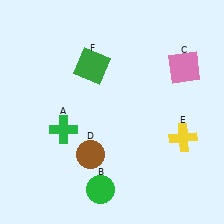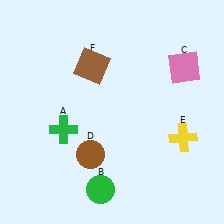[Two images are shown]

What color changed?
The square (F) changed from green in Image 1 to brown in Image 2.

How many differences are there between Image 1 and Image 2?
There is 1 difference between the two images.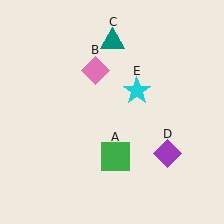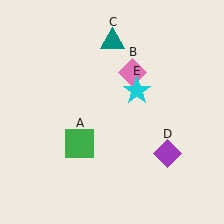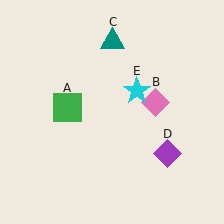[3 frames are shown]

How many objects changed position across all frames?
2 objects changed position: green square (object A), pink diamond (object B).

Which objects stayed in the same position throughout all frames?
Teal triangle (object C) and purple diamond (object D) and cyan star (object E) remained stationary.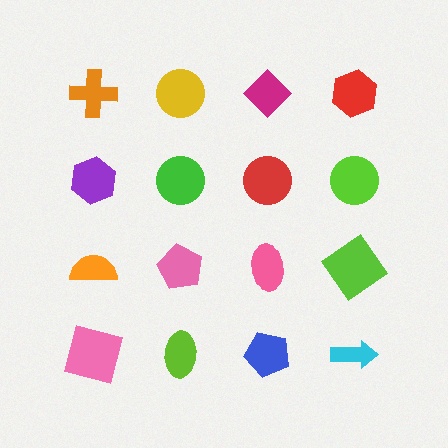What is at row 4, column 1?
A pink square.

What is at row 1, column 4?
A red hexagon.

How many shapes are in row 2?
4 shapes.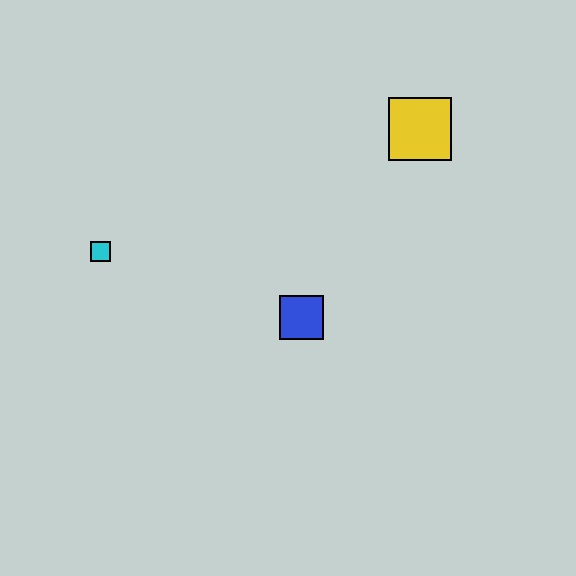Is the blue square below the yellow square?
Yes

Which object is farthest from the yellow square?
The cyan square is farthest from the yellow square.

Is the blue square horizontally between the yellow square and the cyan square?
Yes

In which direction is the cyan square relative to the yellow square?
The cyan square is to the left of the yellow square.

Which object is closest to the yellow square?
The blue square is closest to the yellow square.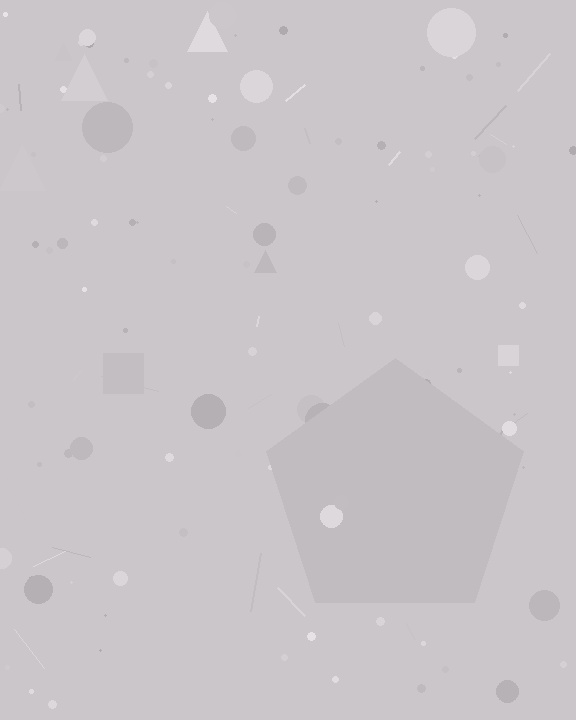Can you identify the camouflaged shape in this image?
The camouflaged shape is a pentagon.